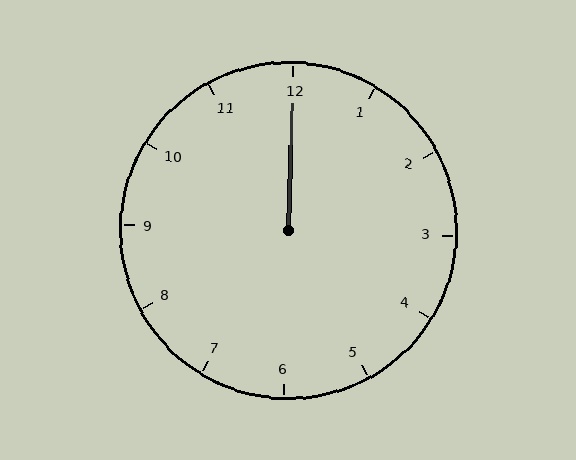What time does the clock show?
12:00.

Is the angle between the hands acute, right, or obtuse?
It is acute.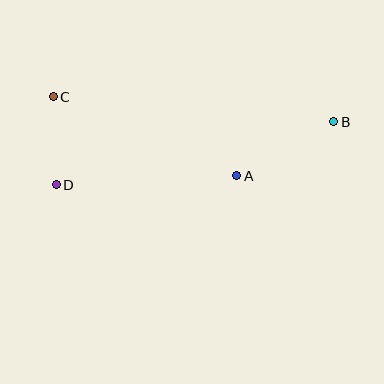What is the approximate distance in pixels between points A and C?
The distance between A and C is approximately 200 pixels.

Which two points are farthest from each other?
Points B and D are farthest from each other.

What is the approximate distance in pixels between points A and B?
The distance between A and B is approximately 111 pixels.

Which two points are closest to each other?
Points C and D are closest to each other.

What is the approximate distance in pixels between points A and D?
The distance between A and D is approximately 181 pixels.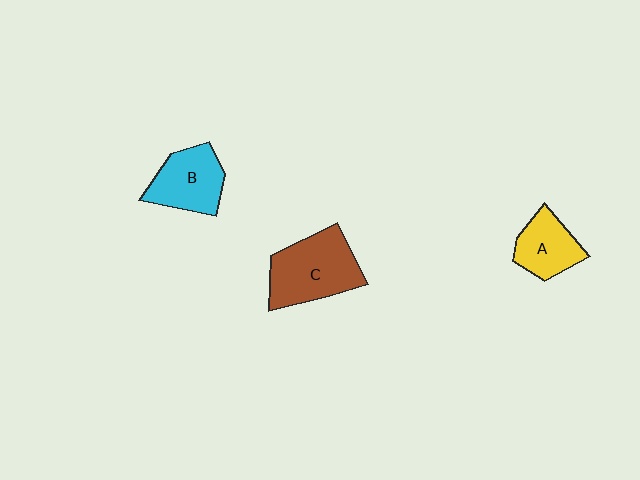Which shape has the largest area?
Shape C (brown).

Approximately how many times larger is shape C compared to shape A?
Approximately 1.6 times.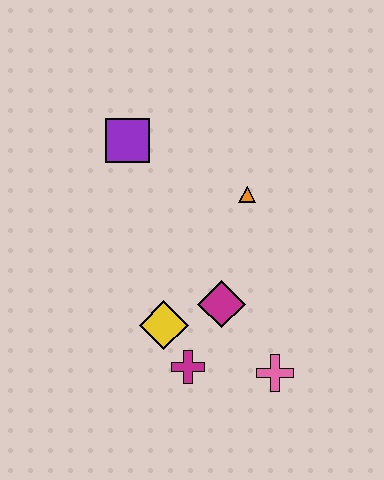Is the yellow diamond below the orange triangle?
Yes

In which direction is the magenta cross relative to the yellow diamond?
The magenta cross is below the yellow diamond.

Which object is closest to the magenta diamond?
The yellow diamond is closest to the magenta diamond.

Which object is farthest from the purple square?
The pink cross is farthest from the purple square.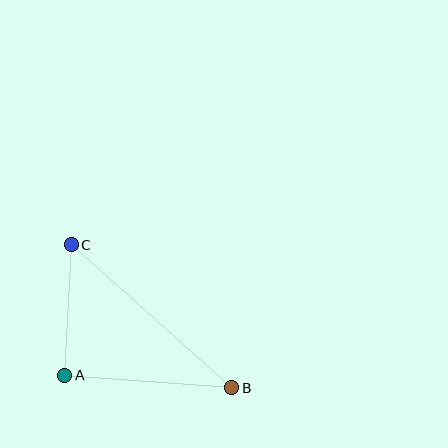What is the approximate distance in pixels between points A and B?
The distance between A and B is approximately 167 pixels.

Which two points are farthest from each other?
Points B and C are farthest from each other.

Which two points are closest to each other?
Points A and C are closest to each other.